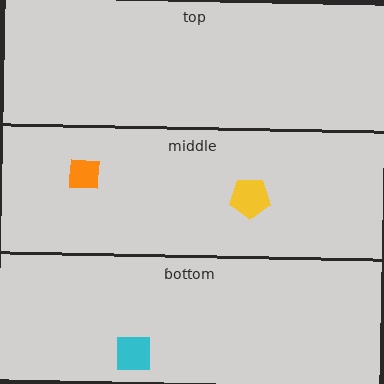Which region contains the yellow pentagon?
The middle region.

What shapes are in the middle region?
The orange square, the yellow pentagon.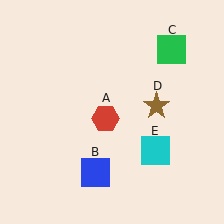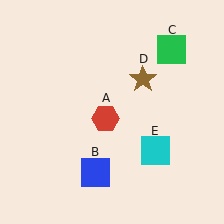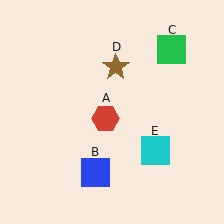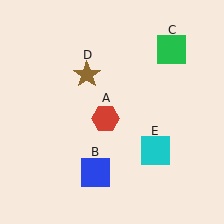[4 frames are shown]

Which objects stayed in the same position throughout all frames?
Red hexagon (object A) and blue square (object B) and green square (object C) and cyan square (object E) remained stationary.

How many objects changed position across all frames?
1 object changed position: brown star (object D).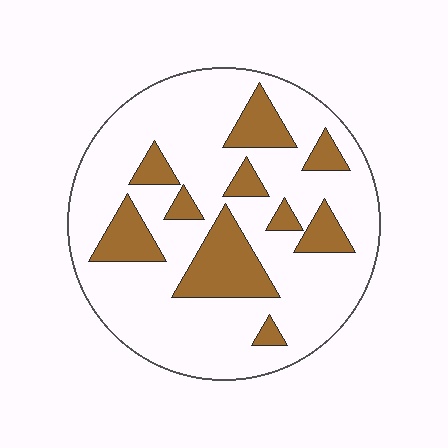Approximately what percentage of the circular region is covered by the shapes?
Approximately 25%.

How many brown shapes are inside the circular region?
10.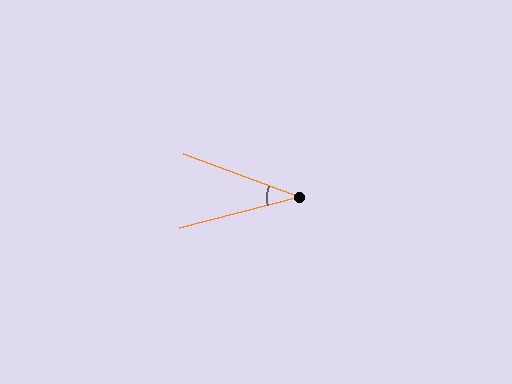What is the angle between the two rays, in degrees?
Approximately 35 degrees.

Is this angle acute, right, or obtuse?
It is acute.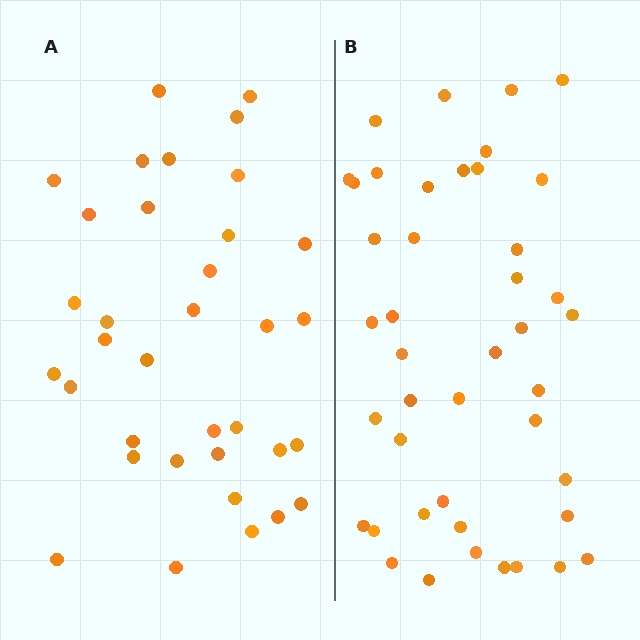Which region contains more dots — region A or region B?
Region B (the right region) has more dots.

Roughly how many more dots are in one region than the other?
Region B has roughly 8 or so more dots than region A.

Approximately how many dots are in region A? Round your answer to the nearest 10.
About 40 dots. (The exact count is 35, which rounds to 40.)